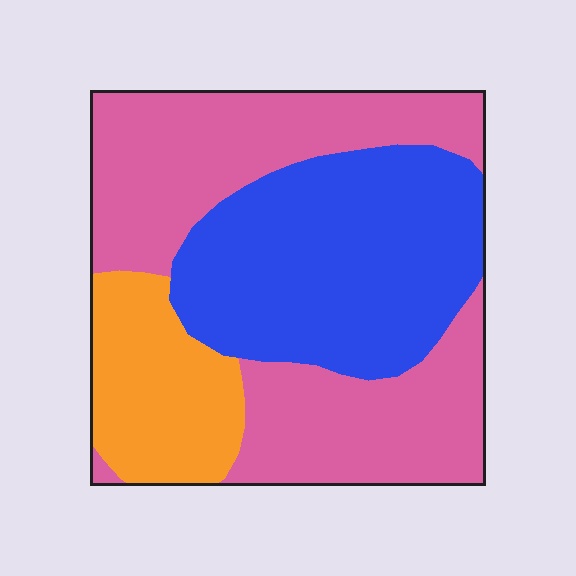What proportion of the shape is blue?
Blue covers 37% of the shape.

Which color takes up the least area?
Orange, at roughly 15%.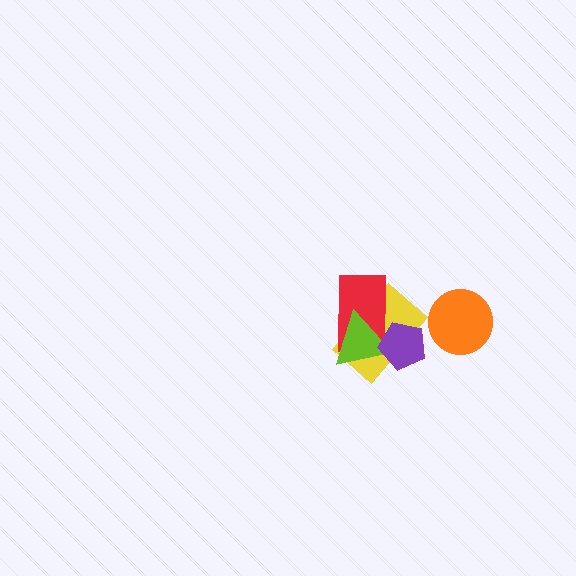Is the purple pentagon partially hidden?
No, no other shape covers it.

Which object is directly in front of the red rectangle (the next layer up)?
The lime triangle is directly in front of the red rectangle.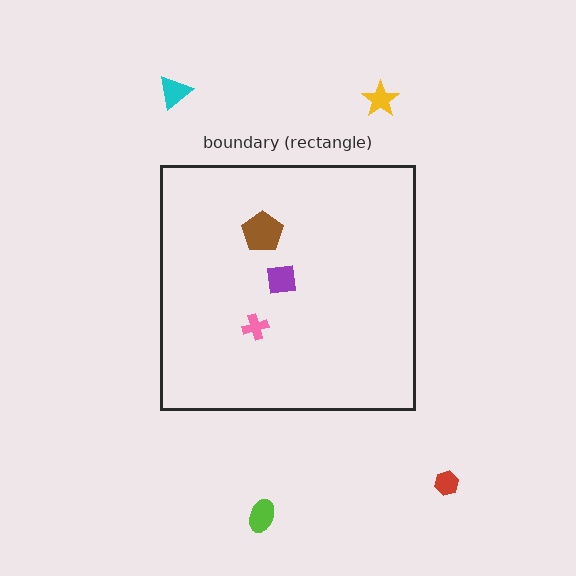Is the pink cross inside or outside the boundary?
Inside.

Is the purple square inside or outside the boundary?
Inside.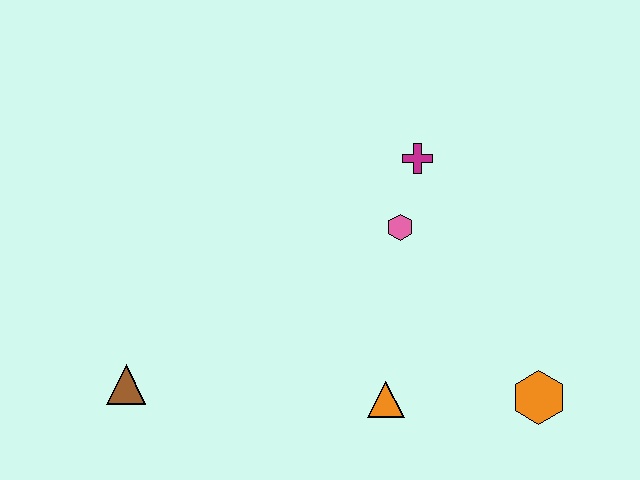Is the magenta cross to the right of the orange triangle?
Yes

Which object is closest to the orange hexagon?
The orange triangle is closest to the orange hexagon.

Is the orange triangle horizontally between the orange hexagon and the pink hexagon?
No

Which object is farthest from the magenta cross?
The brown triangle is farthest from the magenta cross.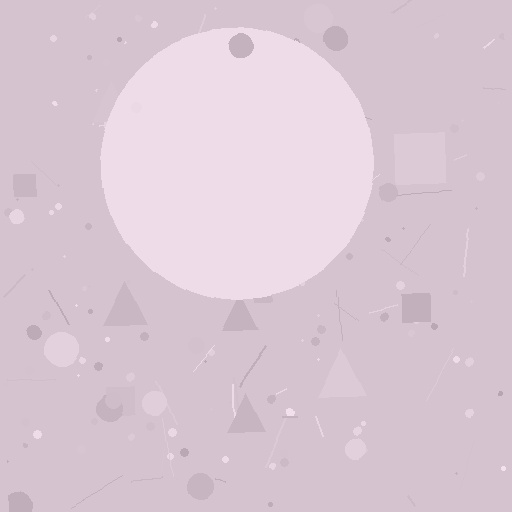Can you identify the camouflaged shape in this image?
The camouflaged shape is a circle.